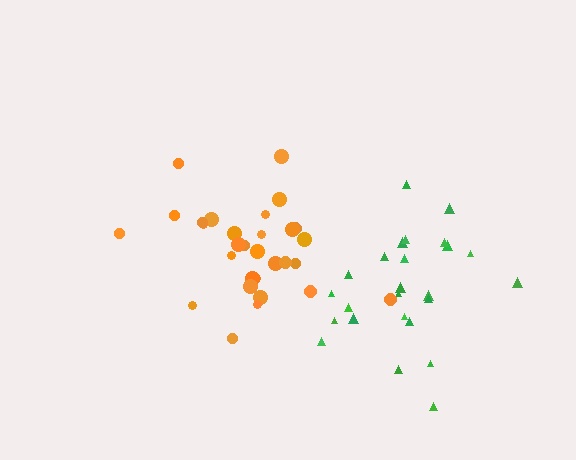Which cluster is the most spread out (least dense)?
Green.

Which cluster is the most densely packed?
Orange.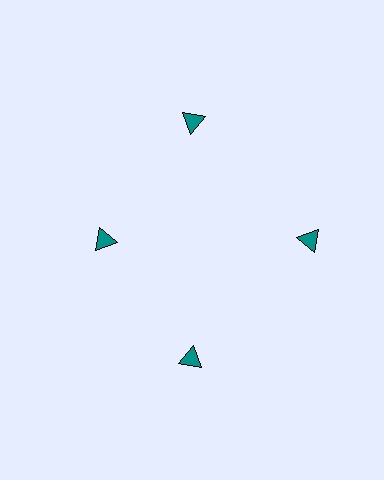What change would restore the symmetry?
The symmetry would be restored by moving it outward, back onto the ring so that all 4 triangles sit at equal angles and equal distance from the center.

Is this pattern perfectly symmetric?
No. The 4 teal triangles are arranged in a ring, but one element near the 9 o'clock position is pulled inward toward the center, breaking the 4-fold rotational symmetry.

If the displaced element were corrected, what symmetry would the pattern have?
It would have 4-fold rotational symmetry — the pattern would map onto itself every 90 degrees.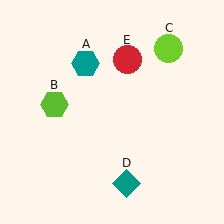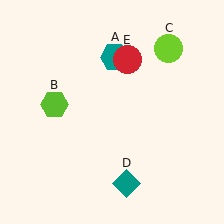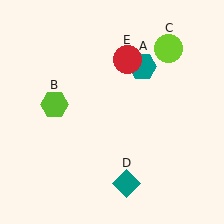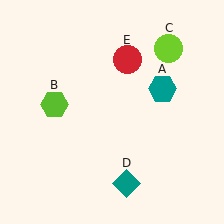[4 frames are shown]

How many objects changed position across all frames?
1 object changed position: teal hexagon (object A).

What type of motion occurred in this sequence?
The teal hexagon (object A) rotated clockwise around the center of the scene.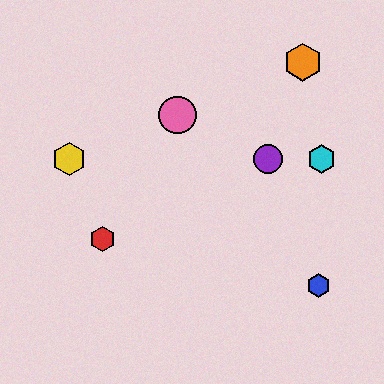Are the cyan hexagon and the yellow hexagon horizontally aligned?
Yes, both are at y≈159.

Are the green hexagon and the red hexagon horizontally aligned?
No, the green hexagon is at y≈159 and the red hexagon is at y≈239.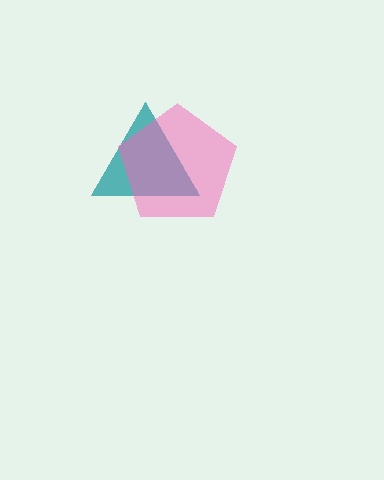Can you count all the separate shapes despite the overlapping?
Yes, there are 2 separate shapes.